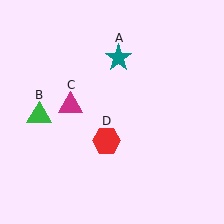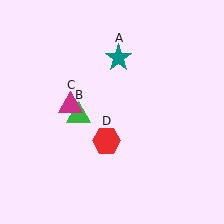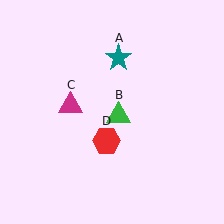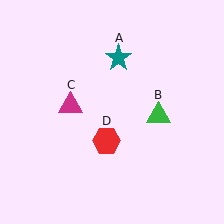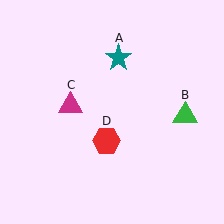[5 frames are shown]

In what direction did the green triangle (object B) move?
The green triangle (object B) moved right.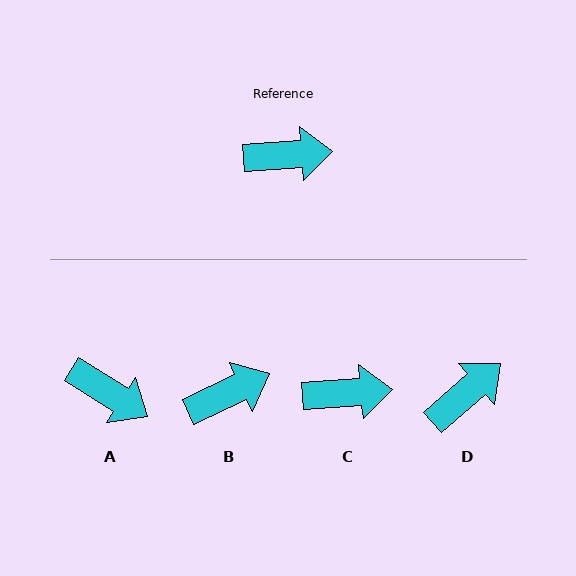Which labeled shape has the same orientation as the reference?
C.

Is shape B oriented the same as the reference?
No, it is off by about 21 degrees.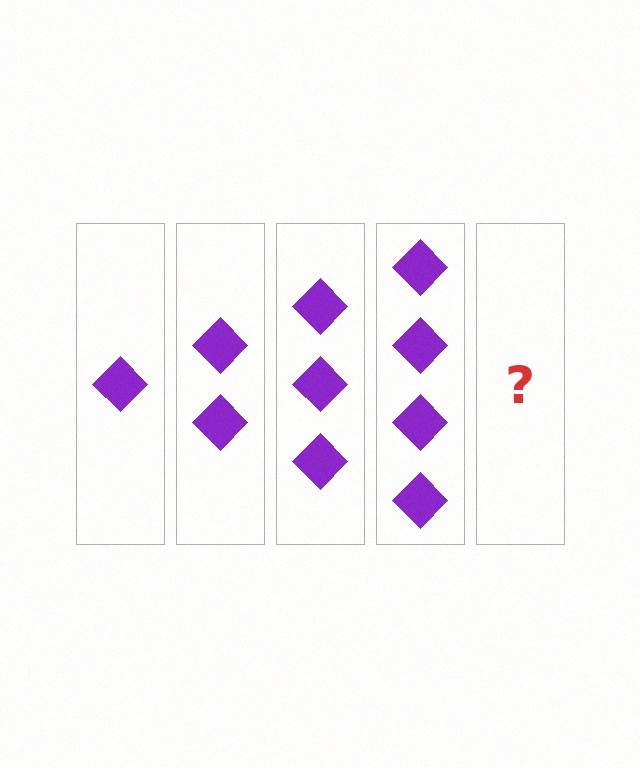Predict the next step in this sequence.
The next step is 5 diamonds.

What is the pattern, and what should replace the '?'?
The pattern is that each step adds one more diamond. The '?' should be 5 diamonds.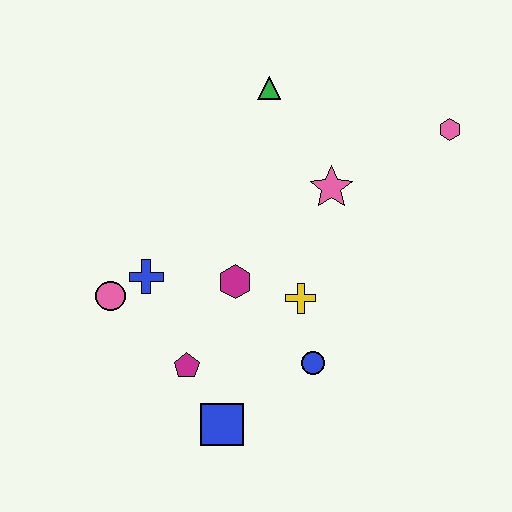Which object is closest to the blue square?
The magenta pentagon is closest to the blue square.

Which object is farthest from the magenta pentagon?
The pink hexagon is farthest from the magenta pentagon.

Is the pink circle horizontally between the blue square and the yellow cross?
No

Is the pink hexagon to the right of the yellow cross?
Yes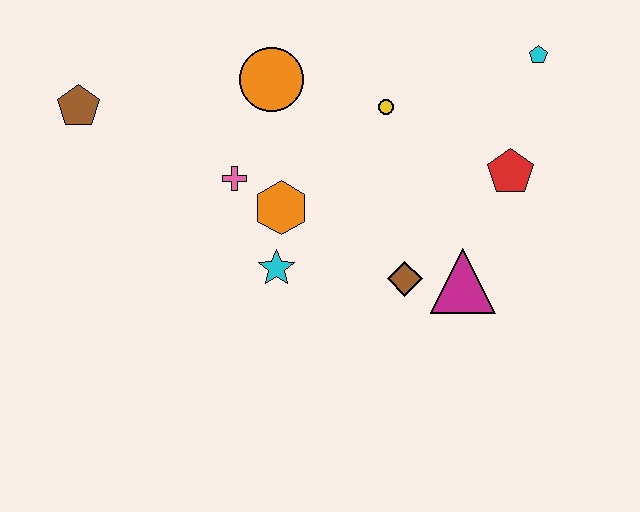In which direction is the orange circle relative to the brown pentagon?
The orange circle is to the right of the brown pentagon.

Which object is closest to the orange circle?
The pink cross is closest to the orange circle.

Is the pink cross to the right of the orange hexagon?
No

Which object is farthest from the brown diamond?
The brown pentagon is farthest from the brown diamond.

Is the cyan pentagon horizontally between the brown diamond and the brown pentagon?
No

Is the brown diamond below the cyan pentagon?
Yes